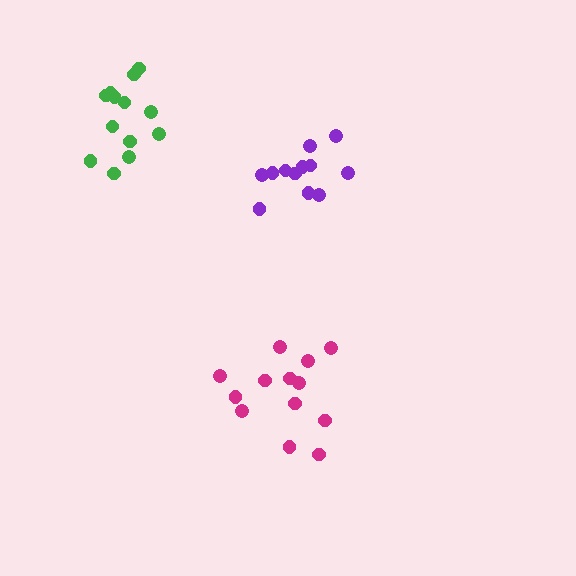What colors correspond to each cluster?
The clusters are colored: magenta, purple, green.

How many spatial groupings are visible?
There are 3 spatial groupings.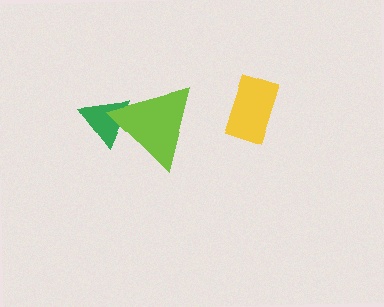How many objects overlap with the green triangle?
1 object overlaps with the green triangle.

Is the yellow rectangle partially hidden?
No, no other shape covers it.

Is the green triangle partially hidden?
Yes, it is partially covered by another shape.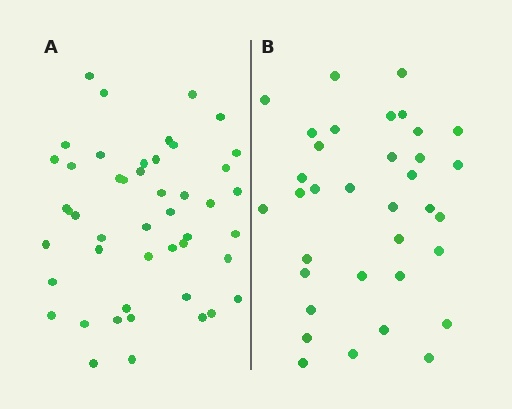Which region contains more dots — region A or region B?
Region A (the left region) has more dots.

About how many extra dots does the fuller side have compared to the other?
Region A has roughly 12 or so more dots than region B.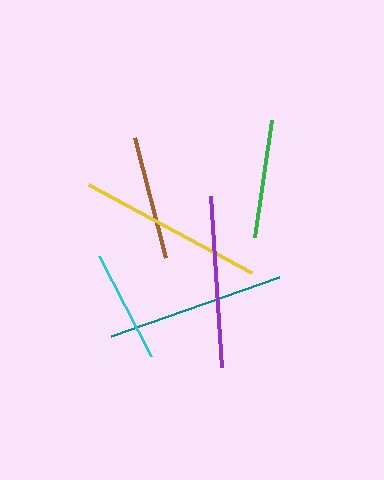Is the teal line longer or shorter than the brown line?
The teal line is longer than the brown line.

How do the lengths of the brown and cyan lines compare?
The brown and cyan lines are approximately the same length.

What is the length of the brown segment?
The brown segment is approximately 124 pixels long.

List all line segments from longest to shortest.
From longest to shortest: yellow, teal, purple, brown, green, cyan.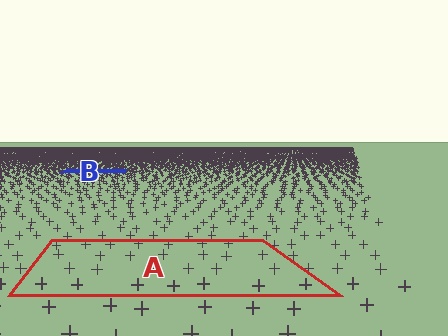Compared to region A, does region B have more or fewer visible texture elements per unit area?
Region B has more texture elements per unit area — they are packed more densely because it is farther away.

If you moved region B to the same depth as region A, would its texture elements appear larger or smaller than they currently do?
They would appear larger. At a closer depth, the same texture elements are projected at a bigger on-screen size.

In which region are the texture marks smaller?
The texture marks are smaller in region B, because it is farther away.